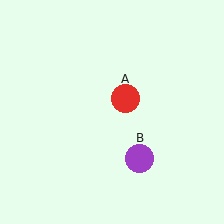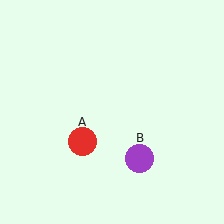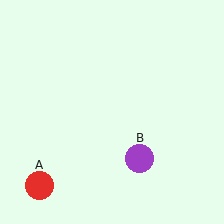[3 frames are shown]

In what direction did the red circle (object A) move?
The red circle (object A) moved down and to the left.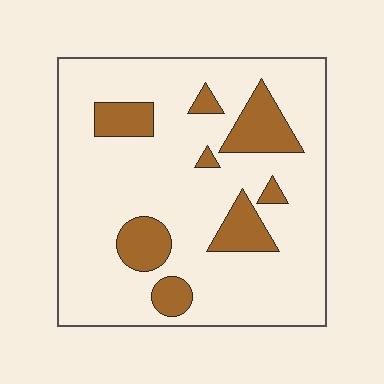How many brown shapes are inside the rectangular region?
8.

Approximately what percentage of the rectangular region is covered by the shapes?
Approximately 20%.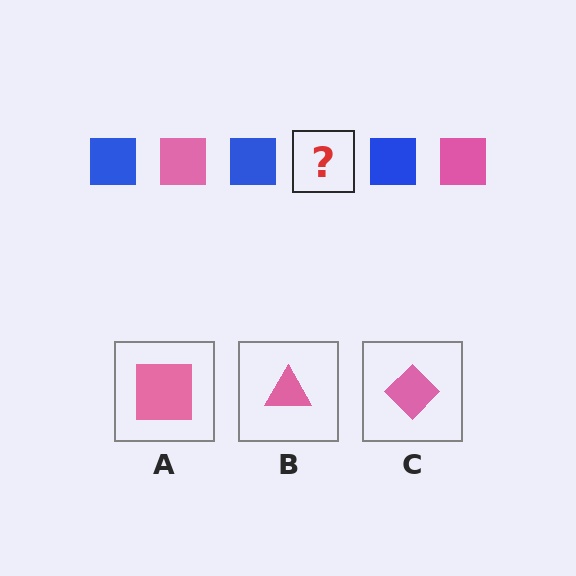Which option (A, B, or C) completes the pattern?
A.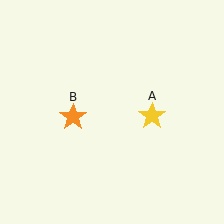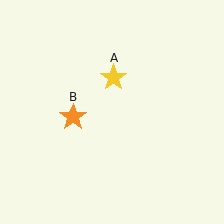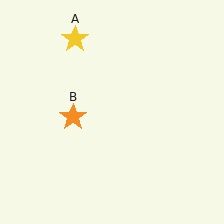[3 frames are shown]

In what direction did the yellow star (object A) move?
The yellow star (object A) moved up and to the left.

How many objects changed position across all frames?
1 object changed position: yellow star (object A).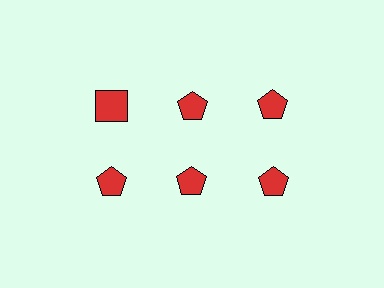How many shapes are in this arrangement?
There are 6 shapes arranged in a grid pattern.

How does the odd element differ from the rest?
It has a different shape: square instead of pentagon.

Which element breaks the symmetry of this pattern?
The red square in the top row, leftmost column breaks the symmetry. All other shapes are red pentagons.